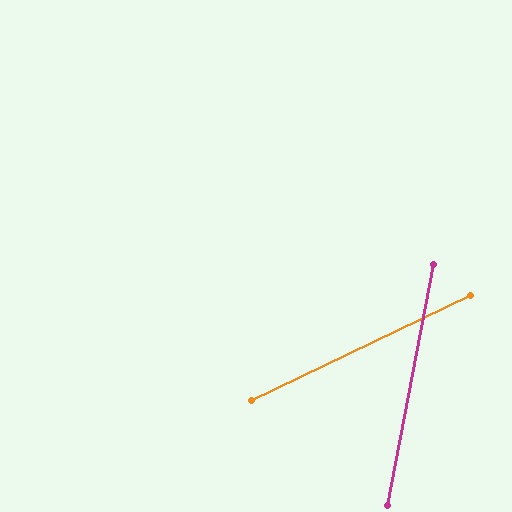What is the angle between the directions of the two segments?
Approximately 54 degrees.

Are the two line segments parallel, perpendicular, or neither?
Neither parallel nor perpendicular — they differ by about 54°.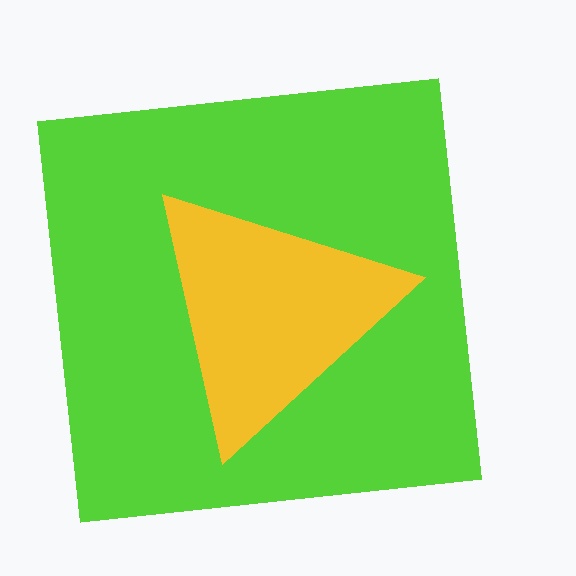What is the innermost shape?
The yellow triangle.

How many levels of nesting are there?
2.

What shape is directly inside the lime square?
The yellow triangle.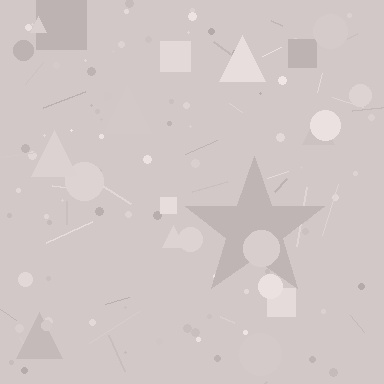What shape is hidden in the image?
A star is hidden in the image.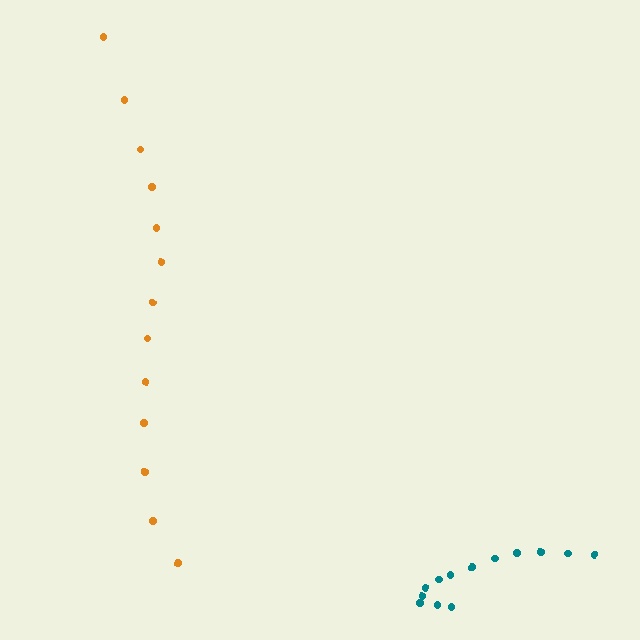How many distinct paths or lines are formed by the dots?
There are 2 distinct paths.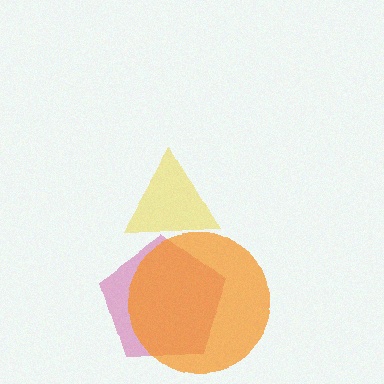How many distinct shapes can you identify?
There are 3 distinct shapes: a magenta pentagon, an orange circle, a yellow triangle.